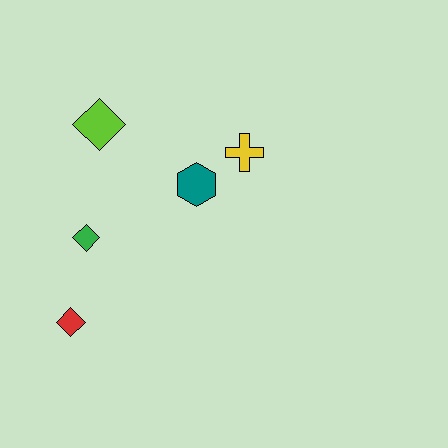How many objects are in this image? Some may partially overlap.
There are 5 objects.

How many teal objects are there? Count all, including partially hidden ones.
There is 1 teal object.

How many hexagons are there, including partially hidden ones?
There is 1 hexagon.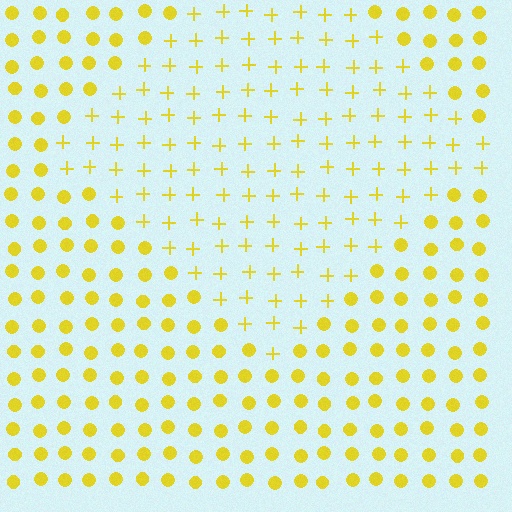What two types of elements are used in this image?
The image uses plus signs inside the diamond region and circles outside it.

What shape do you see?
I see a diamond.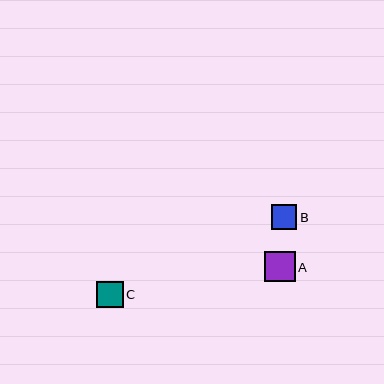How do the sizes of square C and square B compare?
Square C and square B are approximately the same size.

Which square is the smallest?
Square B is the smallest with a size of approximately 26 pixels.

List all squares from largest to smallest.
From largest to smallest: A, C, B.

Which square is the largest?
Square A is the largest with a size of approximately 30 pixels.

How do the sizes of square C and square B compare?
Square C and square B are approximately the same size.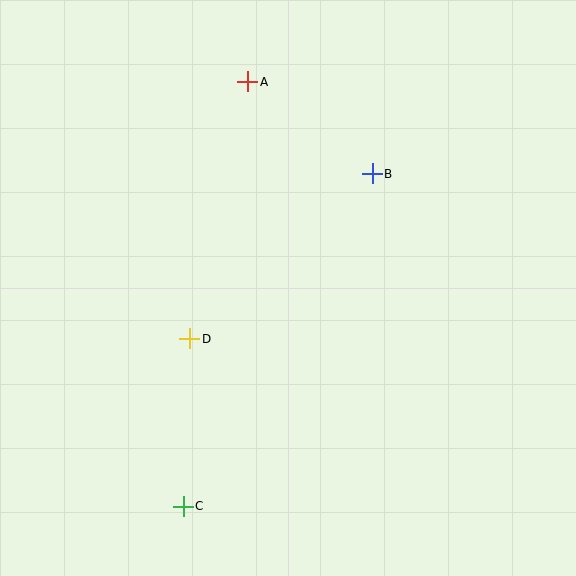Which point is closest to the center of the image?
Point D at (190, 339) is closest to the center.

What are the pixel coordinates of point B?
Point B is at (372, 174).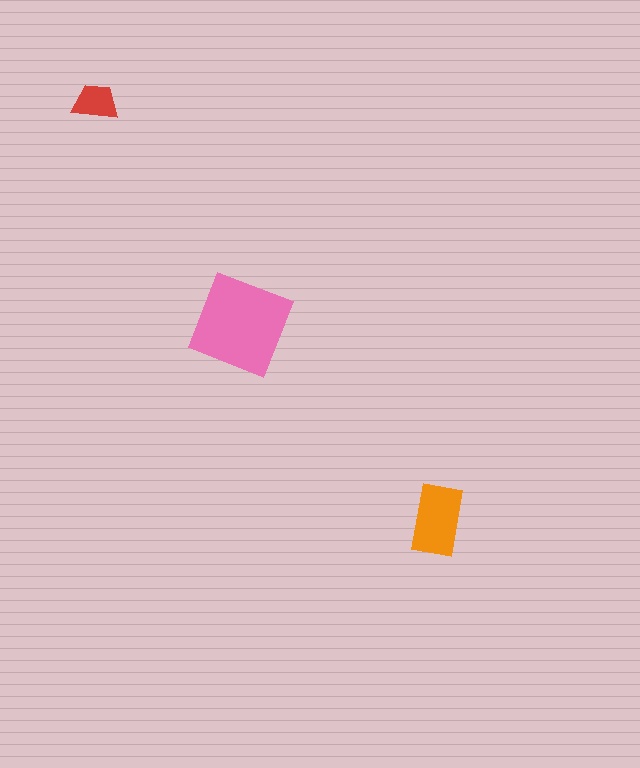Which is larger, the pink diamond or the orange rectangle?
The pink diamond.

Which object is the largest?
The pink diamond.